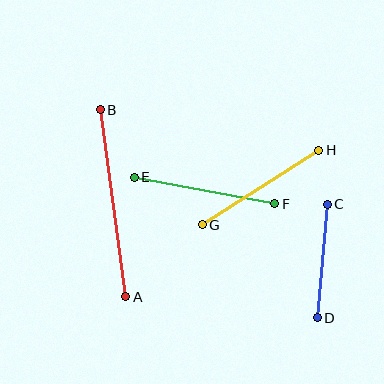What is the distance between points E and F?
The distance is approximately 143 pixels.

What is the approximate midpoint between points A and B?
The midpoint is at approximately (113, 203) pixels.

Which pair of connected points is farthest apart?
Points A and B are farthest apart.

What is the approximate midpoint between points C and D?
The midpoint is at approximately (322, 261) pixels.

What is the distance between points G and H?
The distance is approximately 138 pixels.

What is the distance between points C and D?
The distance is approximately 114 pixels.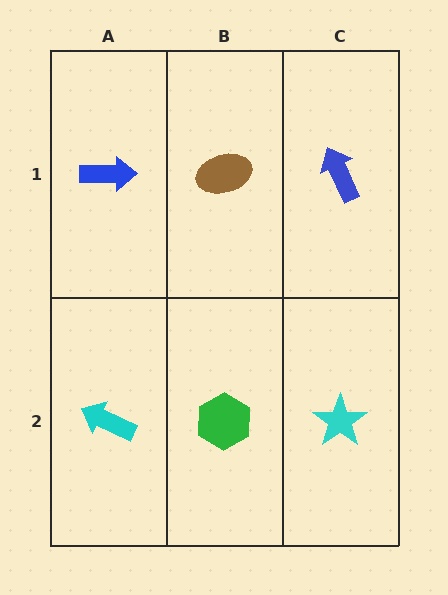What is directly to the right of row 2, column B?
A cyan star.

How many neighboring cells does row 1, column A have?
2.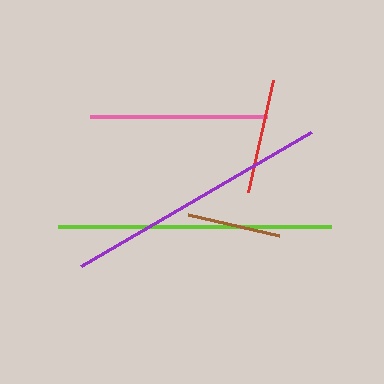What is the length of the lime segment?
The lime segment is approximately 273 pixels long.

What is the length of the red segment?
The red segment is approximately 114 pixels long.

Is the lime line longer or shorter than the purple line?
The lime line is longer than the purple line.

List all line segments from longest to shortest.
From longest to shortest: lime, purple, pink, red, brown.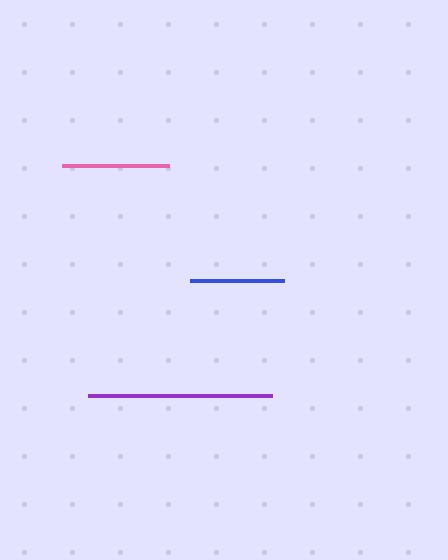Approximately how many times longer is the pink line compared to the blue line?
The pink line is approximately 1.1 times the length of the blue line.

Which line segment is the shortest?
The blue line is the shortest at approximately 94 pixels.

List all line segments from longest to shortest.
From longest to shortest: purple, pink, blue.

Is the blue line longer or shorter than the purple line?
The purple line is longer than the blue line.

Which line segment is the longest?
The purple line is the longest at approximately 184 pixels.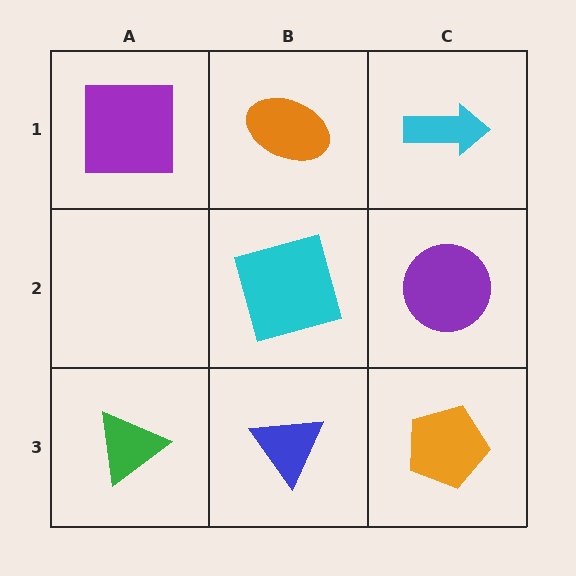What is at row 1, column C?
A cyan arrow.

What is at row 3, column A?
A green triangle.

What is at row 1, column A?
A purple square.